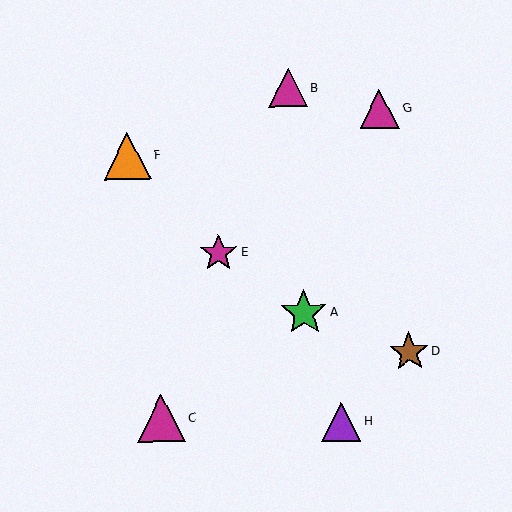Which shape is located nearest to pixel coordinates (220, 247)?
The magenta star (labeled E) at (219, 253) is nearest to that location.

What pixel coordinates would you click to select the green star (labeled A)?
Click at (304, 313) to select the green star A.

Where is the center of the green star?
The center of the green star is at (304, 313).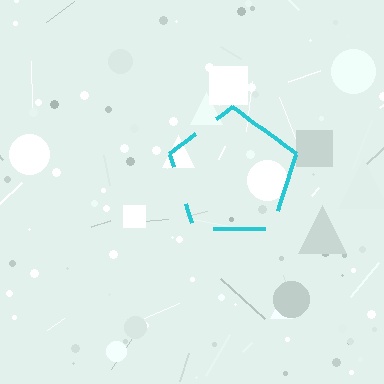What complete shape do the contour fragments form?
The contour fragments form a pentagon.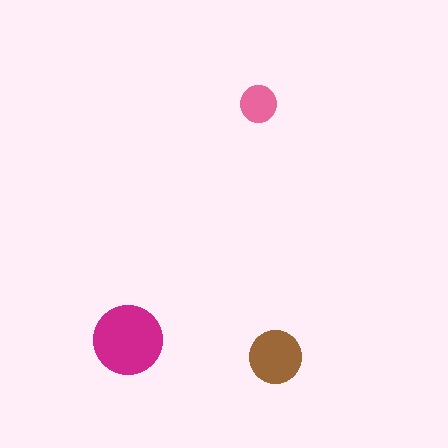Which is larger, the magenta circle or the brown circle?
The magenta one.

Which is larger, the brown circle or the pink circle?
The brown one.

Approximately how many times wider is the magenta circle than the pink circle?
About 2 times wider.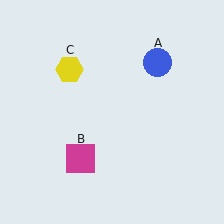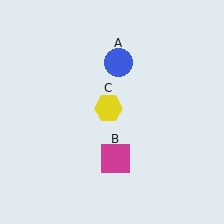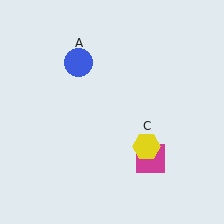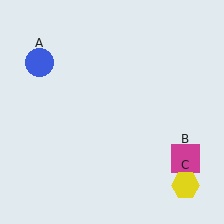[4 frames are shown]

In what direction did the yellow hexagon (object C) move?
The yellow hexagon (object C) moved down and to the right.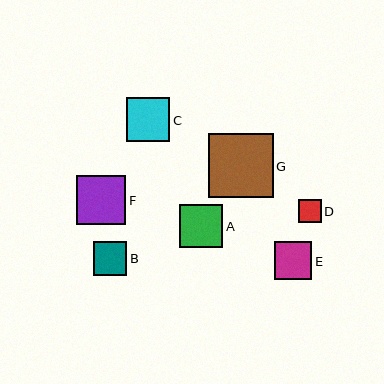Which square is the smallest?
Square D is the smallest with a size of approximately 23 pixels.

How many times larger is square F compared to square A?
Square F is approximately 1.1 times the size of square A.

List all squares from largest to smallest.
From largest to smallest: G, F, A, C, E, B, D.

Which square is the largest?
Square G is the largest with a size of approximately 64 pixels.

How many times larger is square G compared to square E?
Square G is approximately 1.7 times the size of square E.